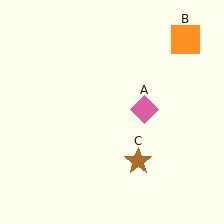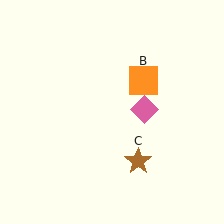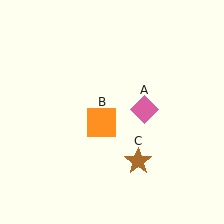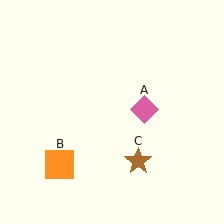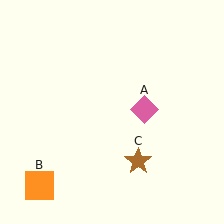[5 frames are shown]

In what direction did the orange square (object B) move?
The orange square (object B) moved down and to the left.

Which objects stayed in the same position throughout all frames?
Pink diamond (object A) and brown star (object C) remained stationary.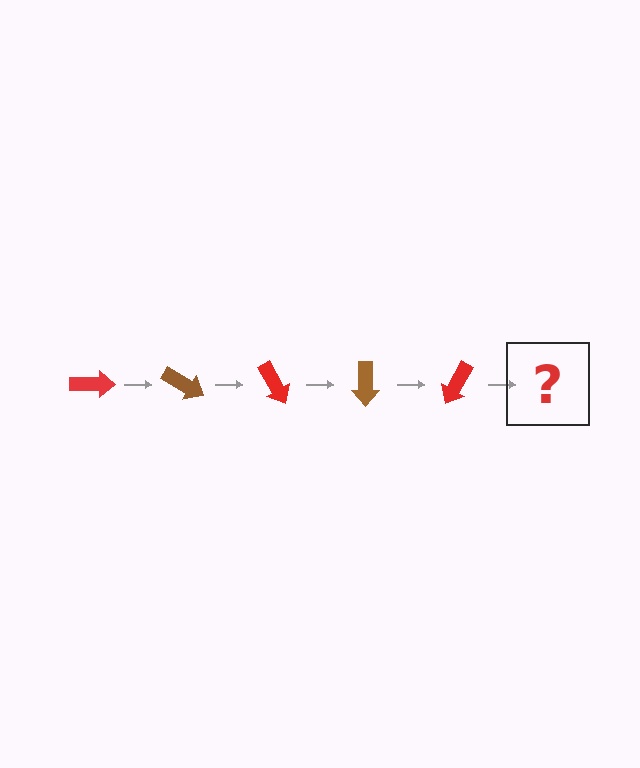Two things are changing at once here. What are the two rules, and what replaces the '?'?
The two rules are that it rotates 30 degrees each step and the color cycles through red and brown. The '?' should be a brown arrow, rotated 150 degrees from the start.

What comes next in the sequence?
The next element should be a brown arrow, rotated 150 degrees from the start.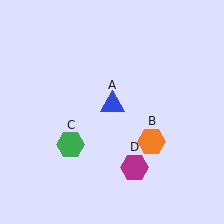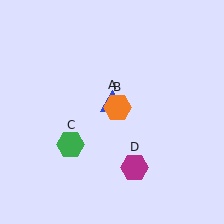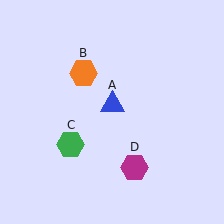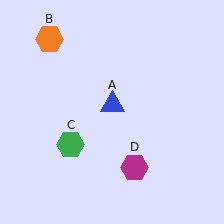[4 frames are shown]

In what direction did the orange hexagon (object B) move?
The orange hexagon (object B) moved up and to the left.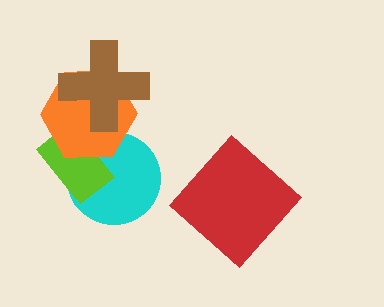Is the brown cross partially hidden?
No, no other shape covers it.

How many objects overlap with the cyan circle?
2 objects overlap with the cyan circle.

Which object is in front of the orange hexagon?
The brown cross is in front of the orange hexagon.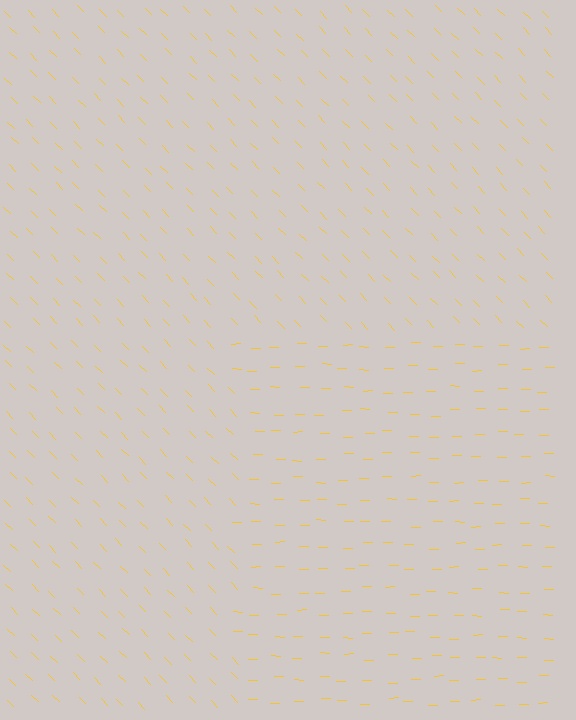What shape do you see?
I see a rectangle.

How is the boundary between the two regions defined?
The boundary is defined purely by a change in line orientation (approximately 45 degrees difference). All lines are the same color and thickness.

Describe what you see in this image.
The image is filled with small yellow line segments. A rectangle region in the image has lines oriented differently from the surrounding lines, creating a visible texture boundary.